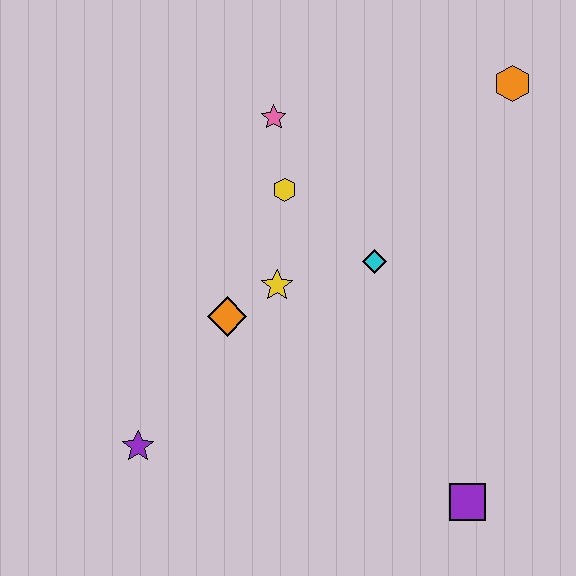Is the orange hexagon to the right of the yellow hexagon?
Yes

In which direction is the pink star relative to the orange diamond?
The pink star is above the orange diamond.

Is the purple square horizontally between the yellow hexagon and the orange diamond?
No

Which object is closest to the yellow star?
The orange diamond is closest to the yellow star.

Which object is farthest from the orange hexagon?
The purple star is farthest from the orange hexagon.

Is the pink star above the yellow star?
Yes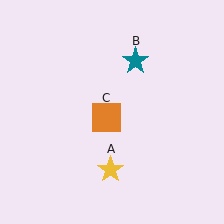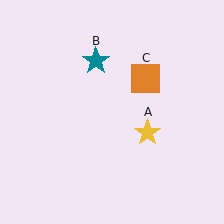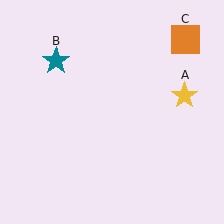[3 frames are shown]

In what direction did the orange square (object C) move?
The orange square (object C) moved up and to the right.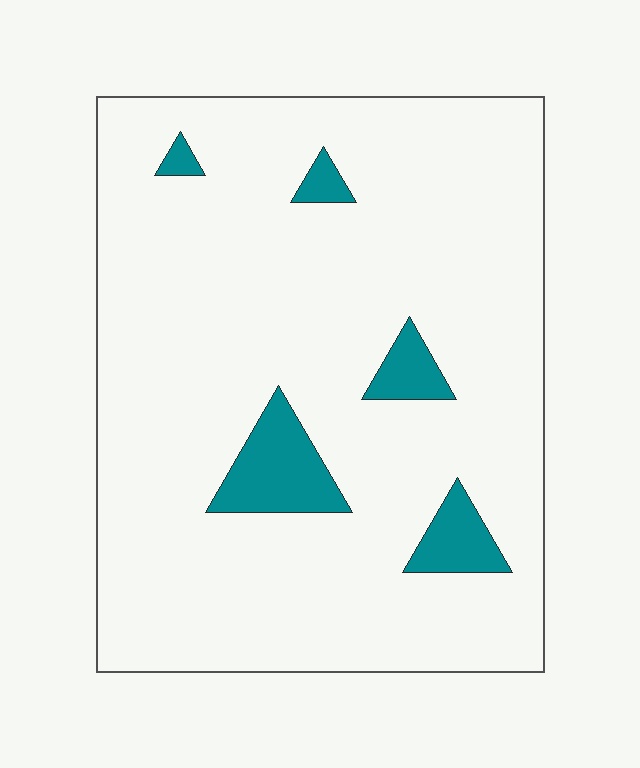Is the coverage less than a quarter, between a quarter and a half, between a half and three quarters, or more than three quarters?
Less than a quarter.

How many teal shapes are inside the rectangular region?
5.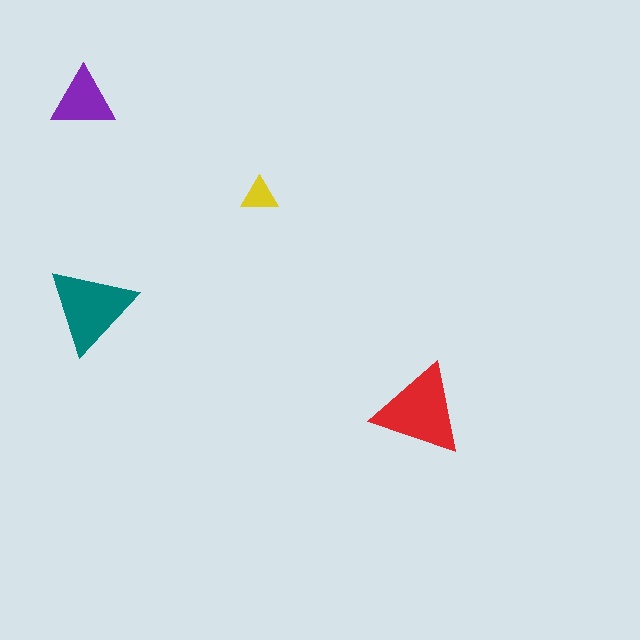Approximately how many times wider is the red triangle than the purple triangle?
About 1.5 times wider.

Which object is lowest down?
The red triangle is bottommost.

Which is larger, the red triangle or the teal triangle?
The red one.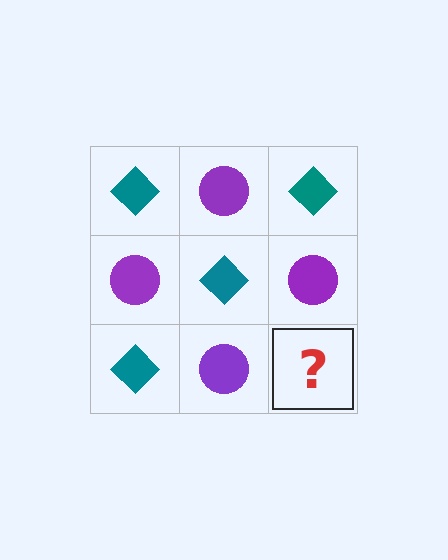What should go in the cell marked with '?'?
The missing cell should contain a teal diamond.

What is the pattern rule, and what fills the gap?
The rule is that it alternates teal diamond and purple circle in a checkerboard pattern. The gap should be filled with a teal diamond.